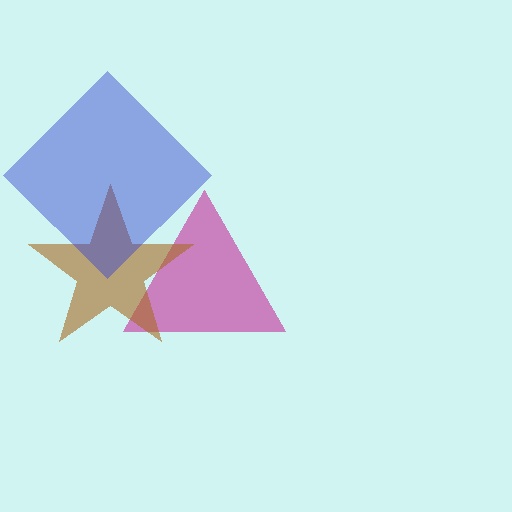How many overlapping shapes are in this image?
There are 3 overlapping shapes in the image.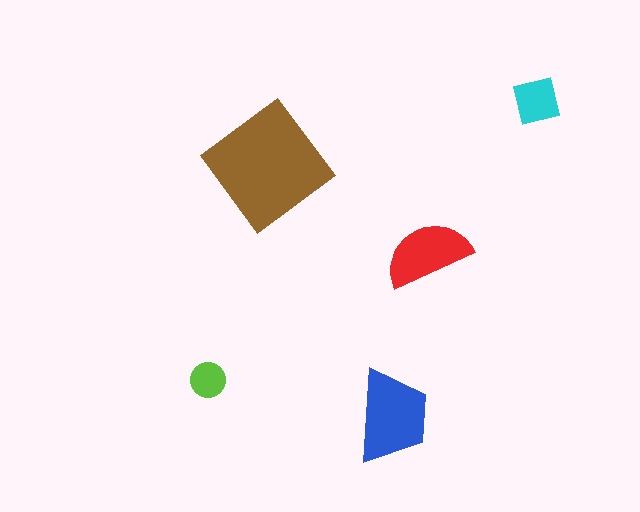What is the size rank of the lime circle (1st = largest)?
5th.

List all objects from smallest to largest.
The lime circle, the cyan square, the red semicircle, the blue trapezoid, the brown diamond.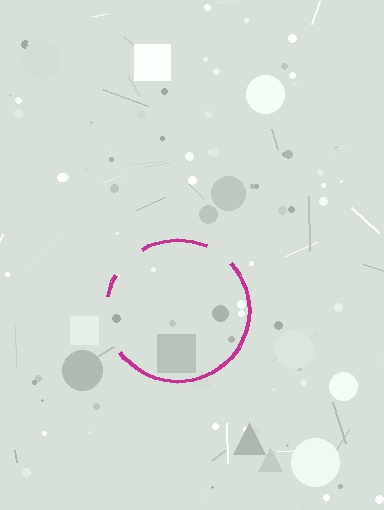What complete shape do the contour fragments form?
The contour fragments form a circle.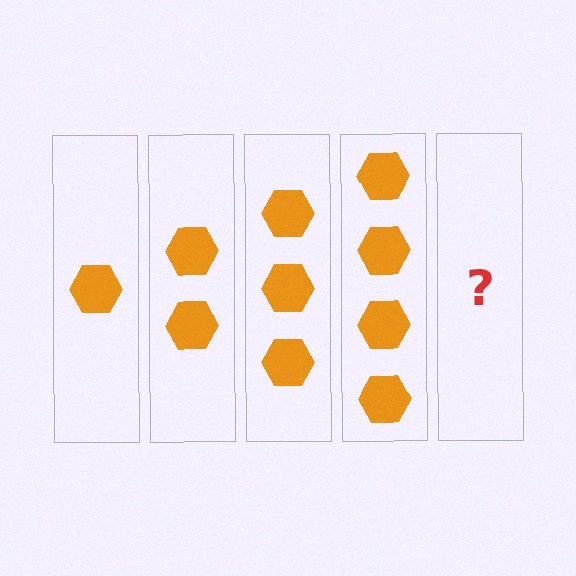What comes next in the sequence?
The next element should be 5 hexagons.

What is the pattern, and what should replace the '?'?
The pattern is that each step adds one more hexagon. The '?' should be 5 hexagons.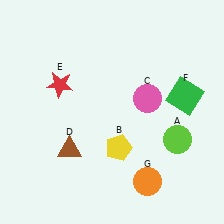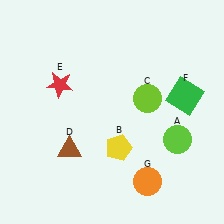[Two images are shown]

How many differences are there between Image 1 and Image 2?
There is 1 difference between the two images.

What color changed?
The circle (C) changed from pink in Image 1 to lime in Image 2.